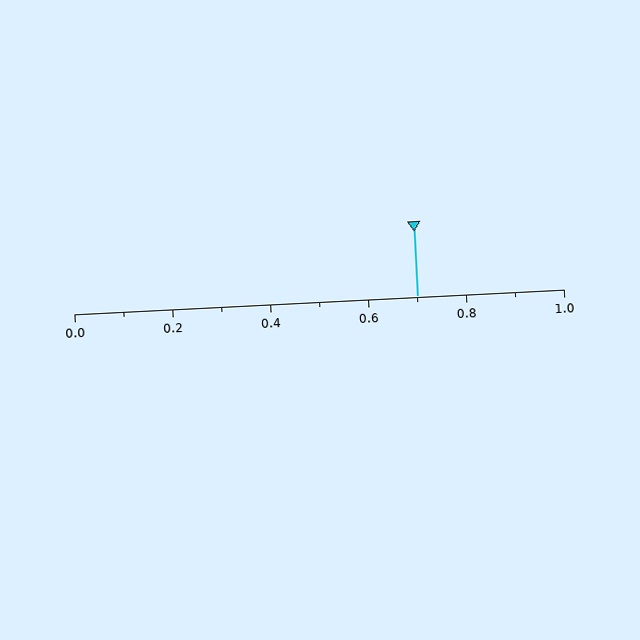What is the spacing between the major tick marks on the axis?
The major ticks are spaced 0.2 apart.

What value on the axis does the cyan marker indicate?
The marker indicates approximately 0.7.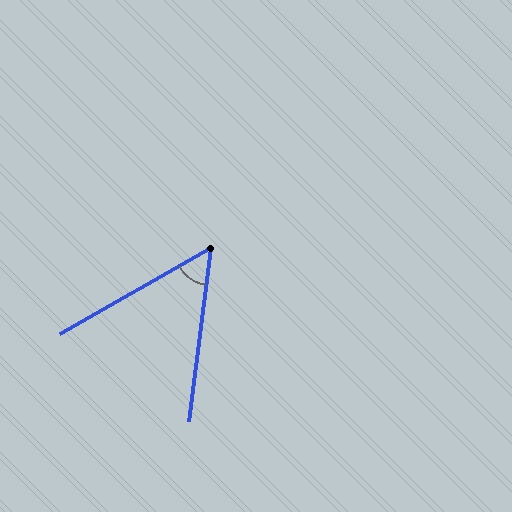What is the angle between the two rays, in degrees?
Approximately 53 degrees.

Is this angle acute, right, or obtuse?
It is acute.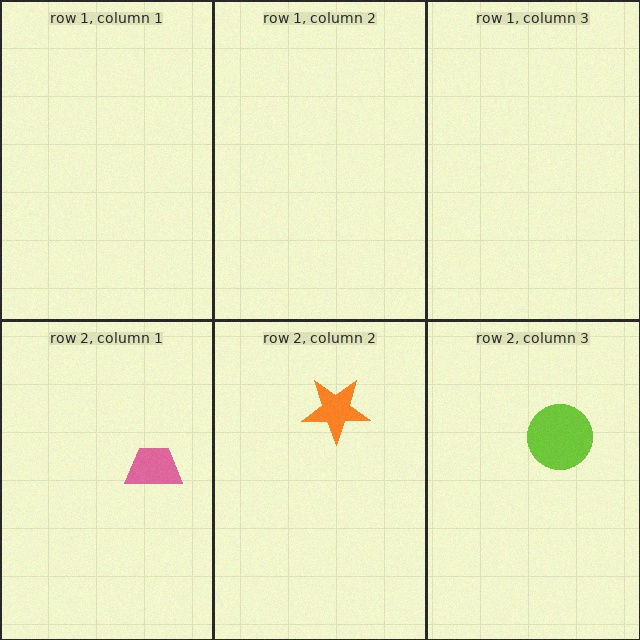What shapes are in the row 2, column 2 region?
The orange star.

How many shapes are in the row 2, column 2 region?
1.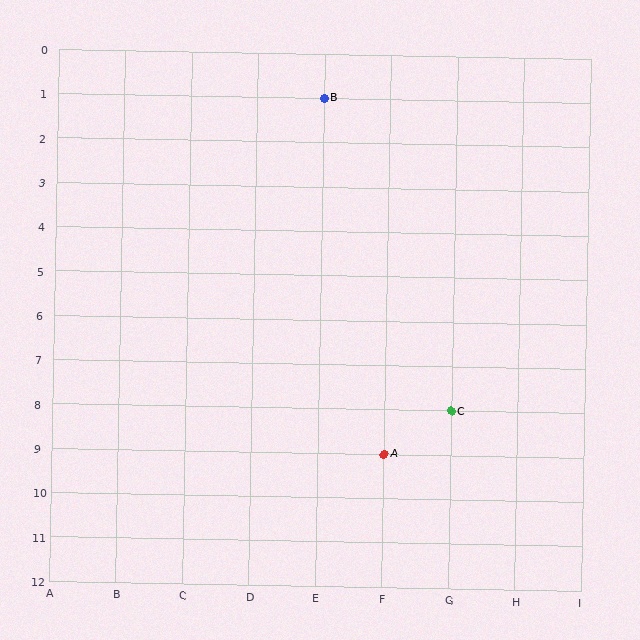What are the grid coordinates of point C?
Point C is at grid coordinates (G, 8).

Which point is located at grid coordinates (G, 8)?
Point C is at (G, 8).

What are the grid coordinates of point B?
Point B is at grid coordinates (E, 1).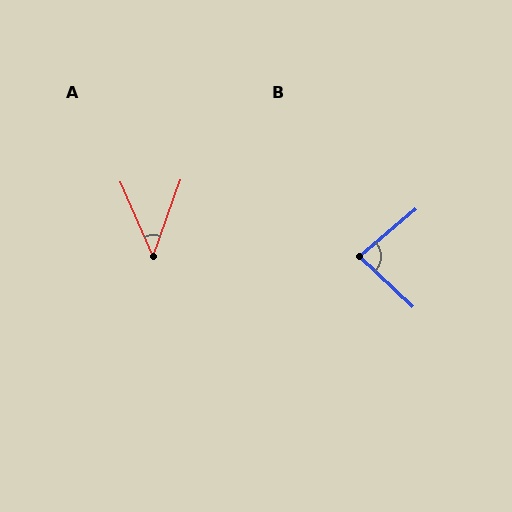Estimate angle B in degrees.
Approximately 83 degrees.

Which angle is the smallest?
A, at approximately 43 degrees.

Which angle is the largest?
B, at approximately 83 degrees.